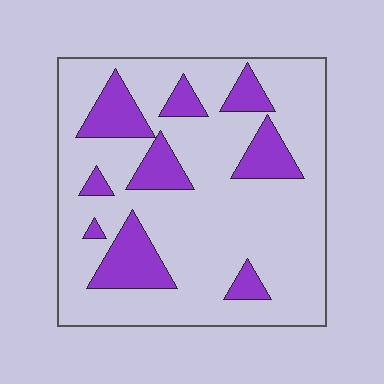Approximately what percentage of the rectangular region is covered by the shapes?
Approximately 20%.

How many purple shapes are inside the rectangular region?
9.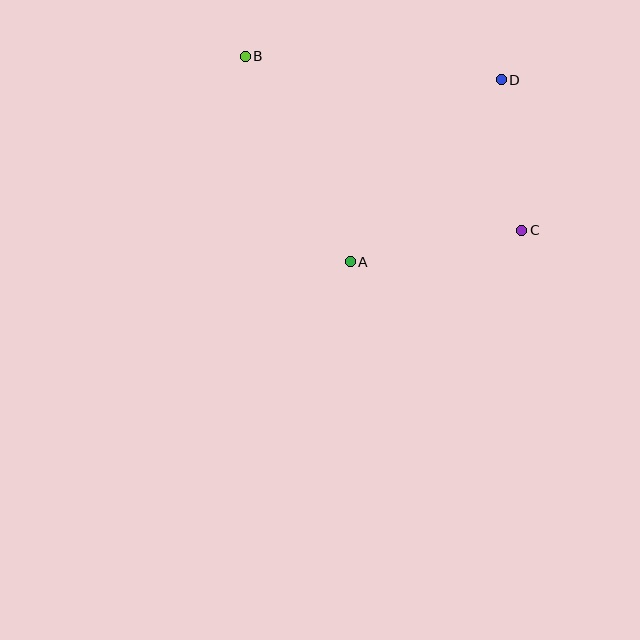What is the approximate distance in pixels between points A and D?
The distance between A and D is approximately 236 pixels.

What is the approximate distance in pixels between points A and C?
The distance between A and C is approximately 174 pixels.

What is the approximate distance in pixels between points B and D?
The distance between B and D is approximately 257 pixels.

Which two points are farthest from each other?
Points B and C are farthest from each other.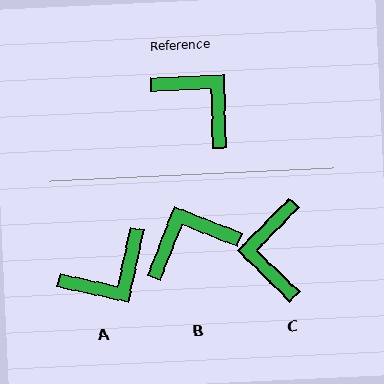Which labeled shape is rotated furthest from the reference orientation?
C, about 134 degrees away.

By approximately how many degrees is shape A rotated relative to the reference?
Approximately 103 degrees clockwise.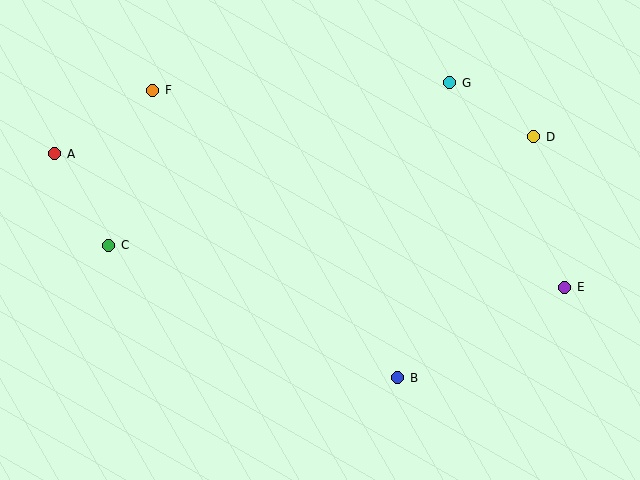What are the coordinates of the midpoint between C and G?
The midpoint between C and G is at (279, 164).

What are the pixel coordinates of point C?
Point C is at (109, 245).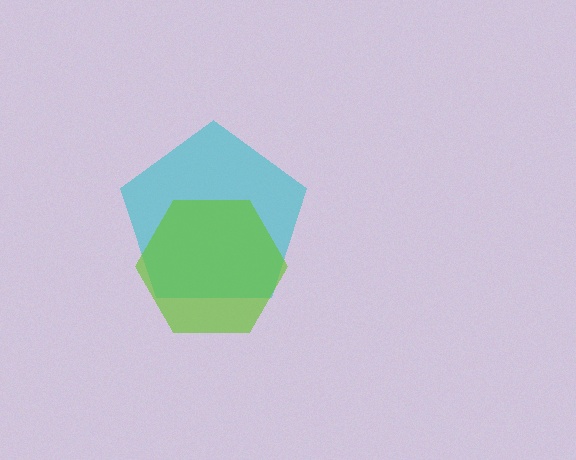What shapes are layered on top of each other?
The layered shapes are: a cyan pentagon, a lime hexagon.